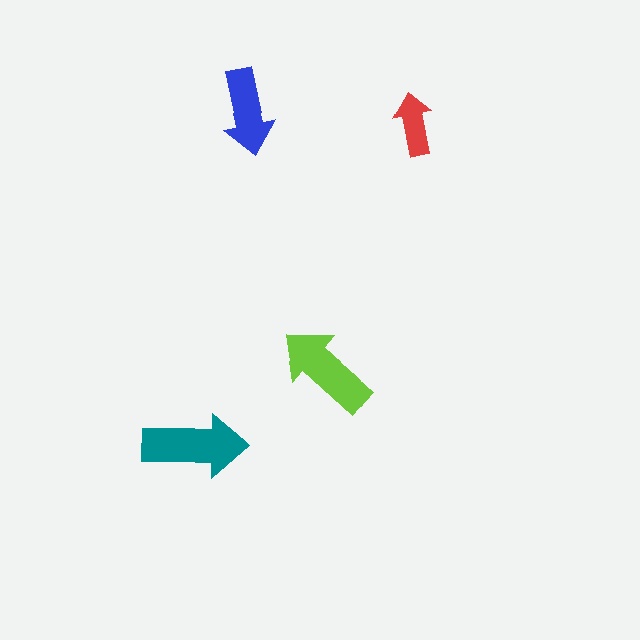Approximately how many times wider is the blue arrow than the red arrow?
About 1.5 times wider.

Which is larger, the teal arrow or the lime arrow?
The teal one.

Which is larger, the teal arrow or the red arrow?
The teal one.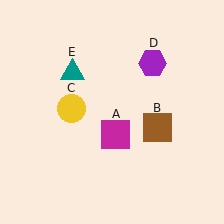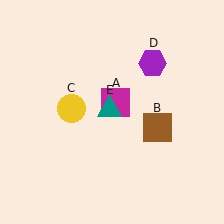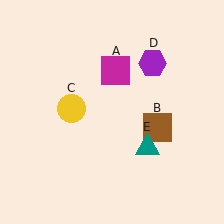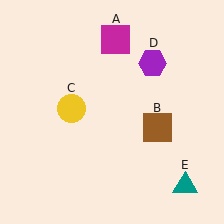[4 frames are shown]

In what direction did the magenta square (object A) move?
The magenta square (object A) moved up.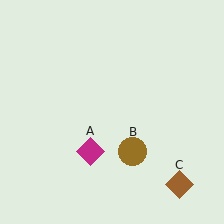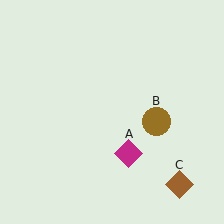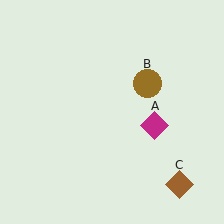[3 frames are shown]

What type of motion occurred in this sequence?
The magenta diamond (object A), brown circle (object B) rotated counterclockwise around the center of the scene.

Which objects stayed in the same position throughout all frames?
Brown diamond (object C) remained stationary.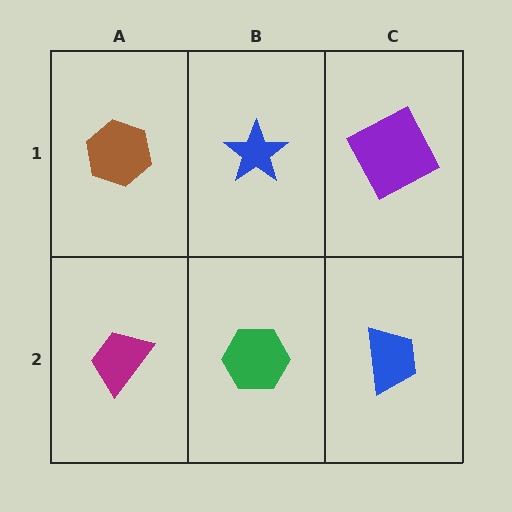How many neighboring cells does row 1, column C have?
2.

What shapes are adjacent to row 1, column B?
A green hexagon (row 2, column B), a brown hexagon (row 1, column A), a purple square (row 1, column C).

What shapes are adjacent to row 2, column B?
A blue star (row 1, column B), a magenta trapezoid (row 2, column A), a blue trapezoid (row 2, column C).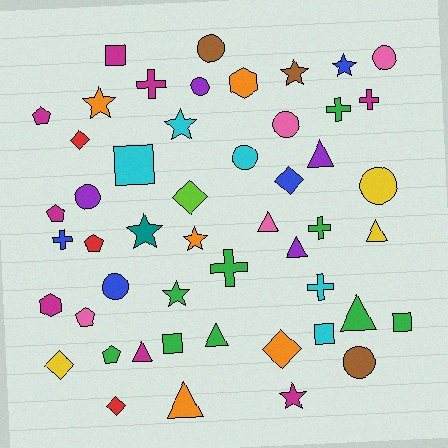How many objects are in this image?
There are 50 objects.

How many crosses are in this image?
There are 7 crosses.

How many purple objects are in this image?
There are 4 purple objects.